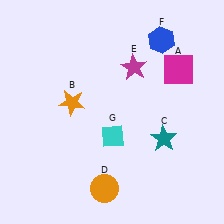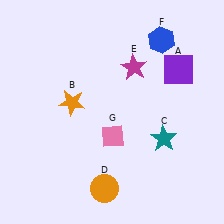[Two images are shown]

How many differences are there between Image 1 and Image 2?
There are 2 differences between the two images.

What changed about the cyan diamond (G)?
In Image 1, G is cyan. In Image 2, it changed to pink.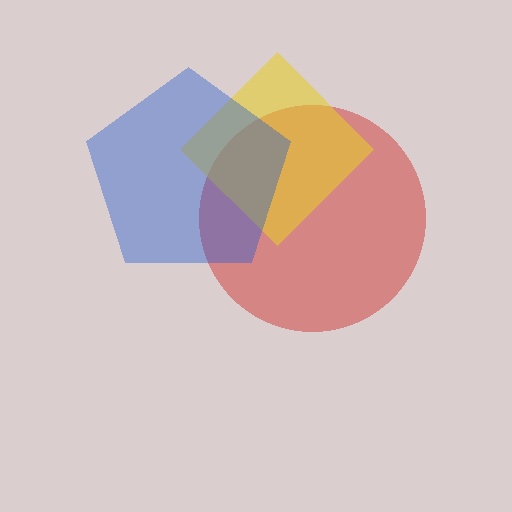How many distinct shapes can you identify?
There are 3 distinct shapes: a red circle, a yellow diamond, a blue pentagon.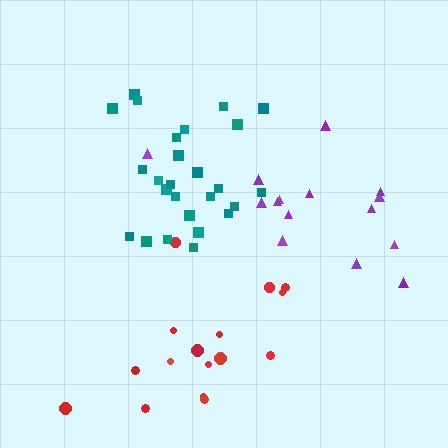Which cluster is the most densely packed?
Teal.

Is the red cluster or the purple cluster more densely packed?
Purple.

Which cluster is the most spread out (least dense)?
Red.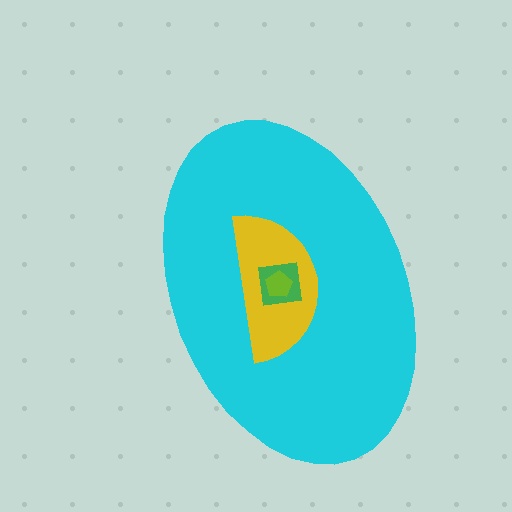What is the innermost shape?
The lime pentagon.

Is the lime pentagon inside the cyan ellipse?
Yes.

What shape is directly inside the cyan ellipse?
The yellow semicircle.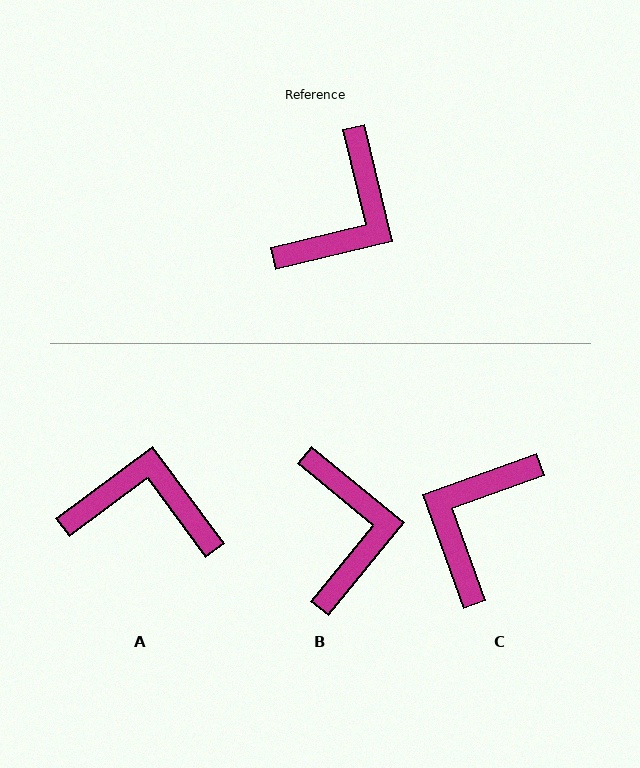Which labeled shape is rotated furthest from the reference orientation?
C, about 174 degrees away.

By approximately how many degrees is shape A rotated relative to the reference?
Approximately 113 degrees counter-clockwise.